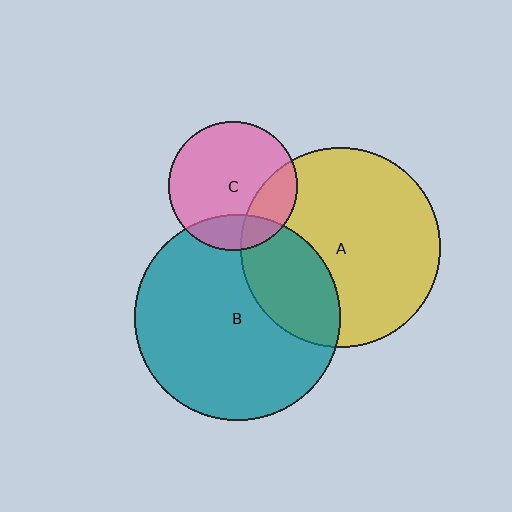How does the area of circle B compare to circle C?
Approximately 2.6 times.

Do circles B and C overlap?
Yes.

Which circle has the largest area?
Circle B (teal).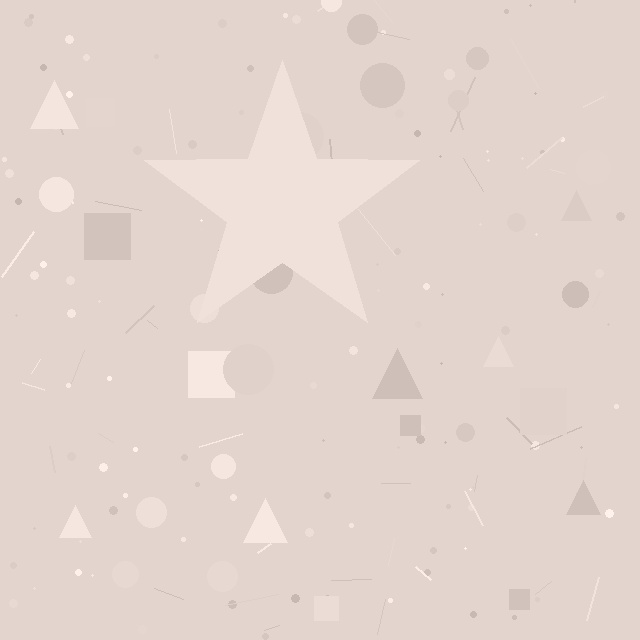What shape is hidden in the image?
A star is hidden in the image.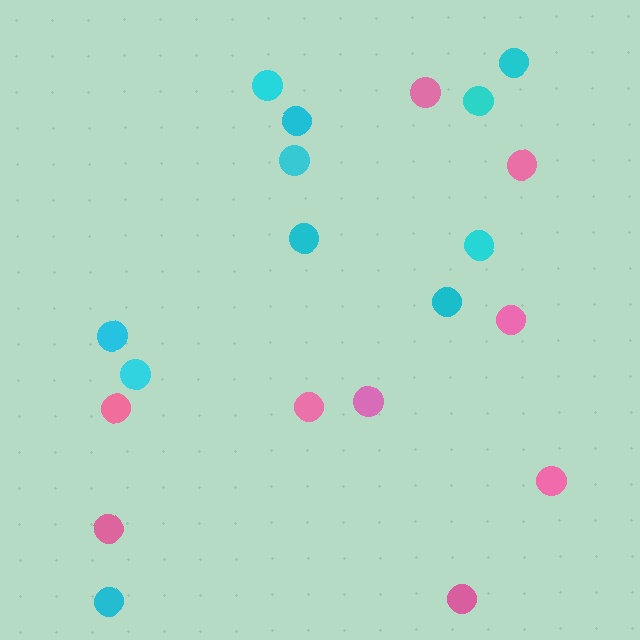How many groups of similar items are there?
There are 2 groups: one group of pink circles (9) and one group of cyan circles (11).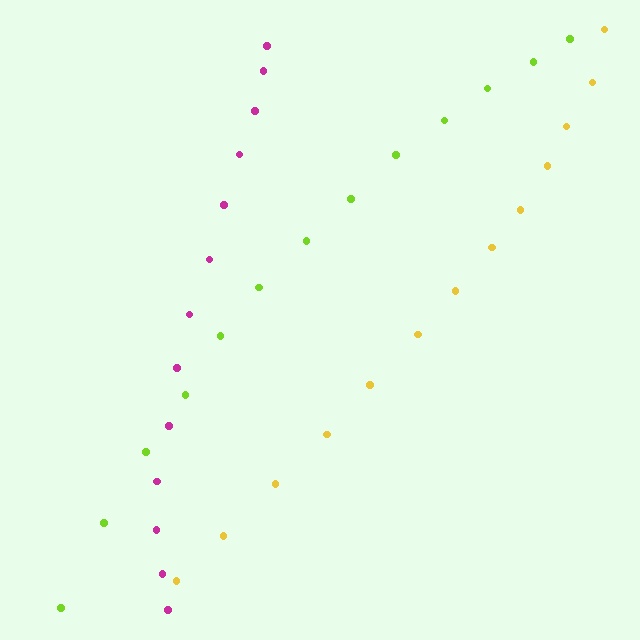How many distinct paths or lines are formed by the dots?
There are 3 distinct paths.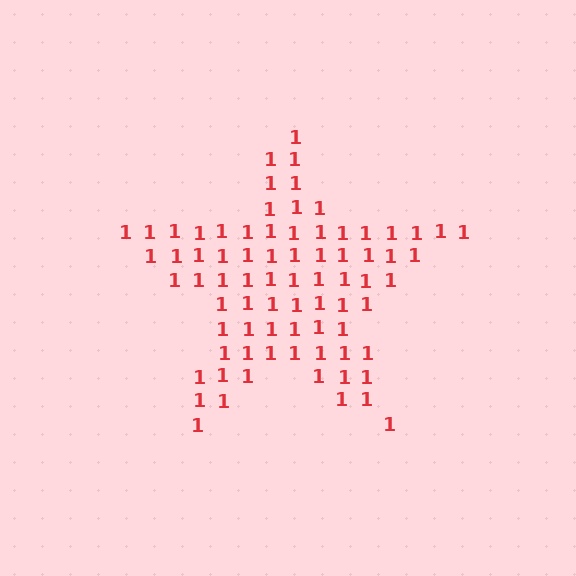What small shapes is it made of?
It is made of small digit 1's.